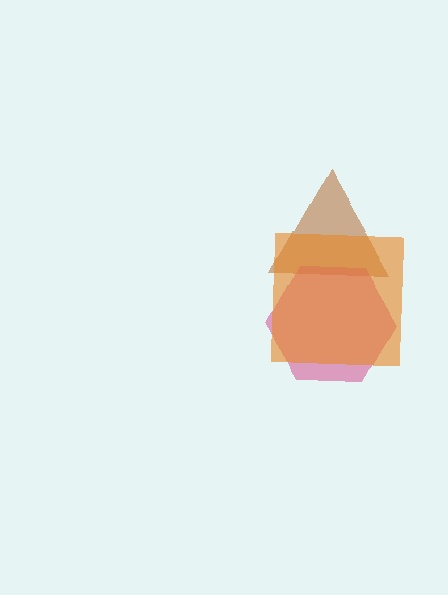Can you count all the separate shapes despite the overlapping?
Yes, there are 3 separate shapes.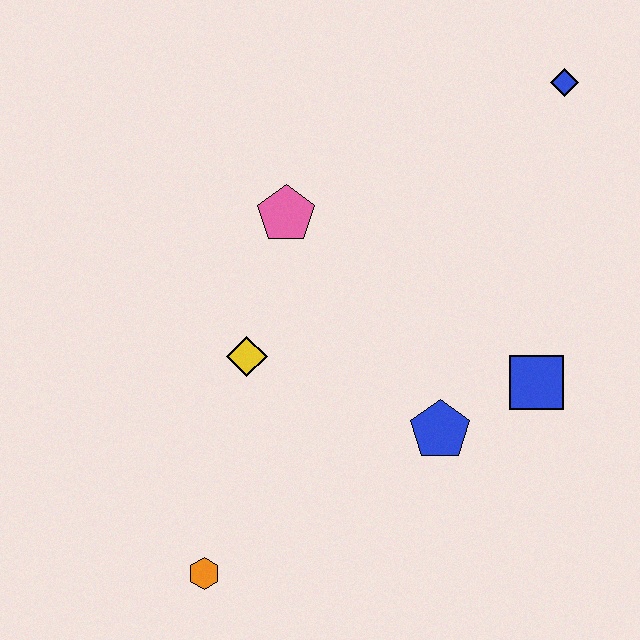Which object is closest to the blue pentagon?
The blue square is closest to the blue pentagon.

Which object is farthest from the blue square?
The orange hexagon is farthest from the blue square.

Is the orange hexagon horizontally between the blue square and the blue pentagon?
No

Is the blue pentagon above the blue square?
No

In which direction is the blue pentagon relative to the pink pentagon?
The blue pentagon is below the pink pentagon.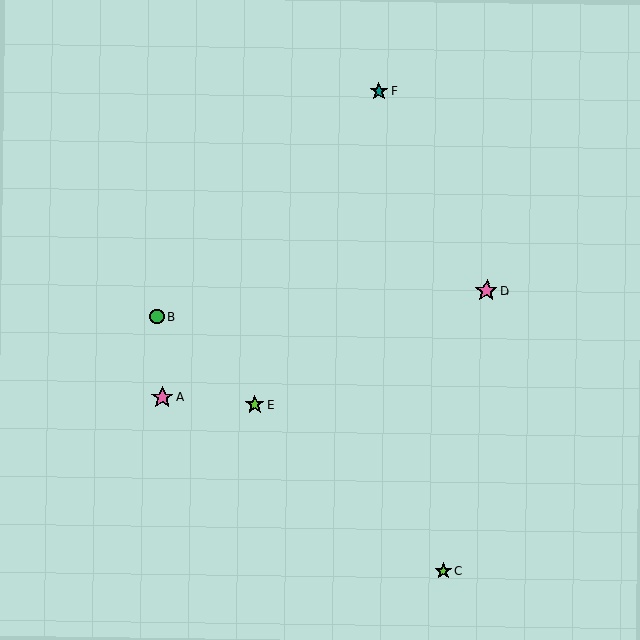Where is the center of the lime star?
The center of the lime star is at (255, 405).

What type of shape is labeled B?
Shape B is a green circle.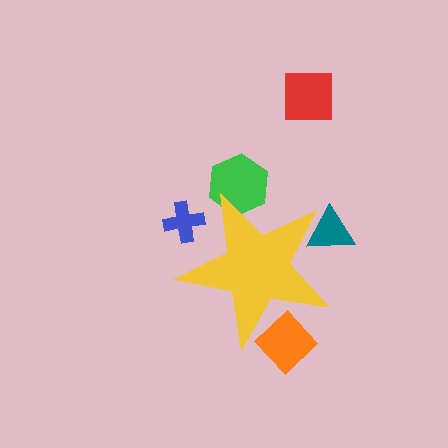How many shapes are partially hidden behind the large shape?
4 shapes are partially hidden.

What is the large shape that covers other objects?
A yellow star.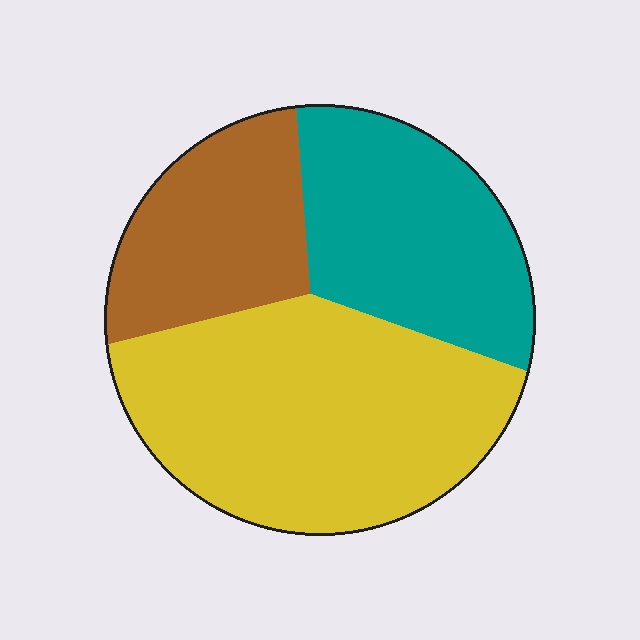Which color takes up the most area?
Yellow, at roughly 50%.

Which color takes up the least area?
Brown, at roughly 25%.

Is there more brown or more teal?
Teal.